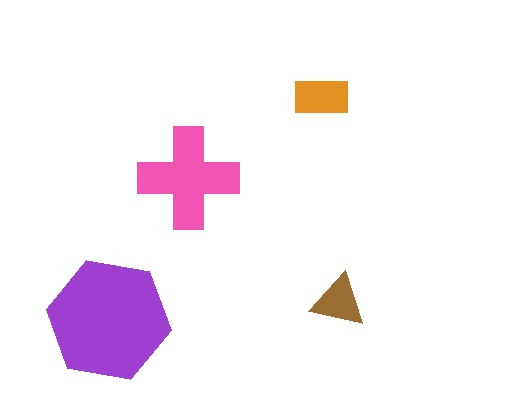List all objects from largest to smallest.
The purple hexagon, the pink cross, the orange rectangle, the brown triangle.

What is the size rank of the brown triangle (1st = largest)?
4th.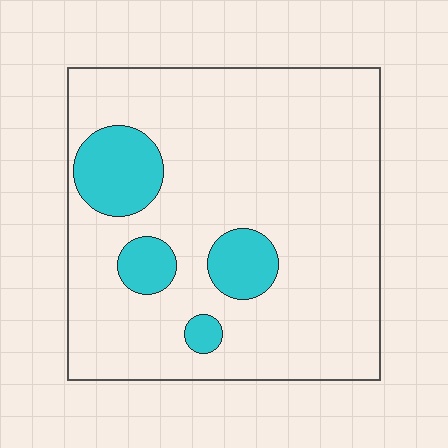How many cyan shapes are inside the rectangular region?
4.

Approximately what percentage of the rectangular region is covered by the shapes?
Approximately 15%.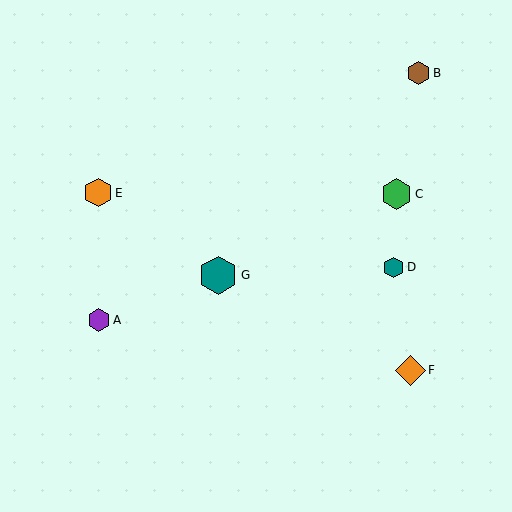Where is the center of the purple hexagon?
The center of the purple hexagon is at (99, 320).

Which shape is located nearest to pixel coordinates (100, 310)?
The purple hexagon (labeled A) at (99, 320) is nearest to that location.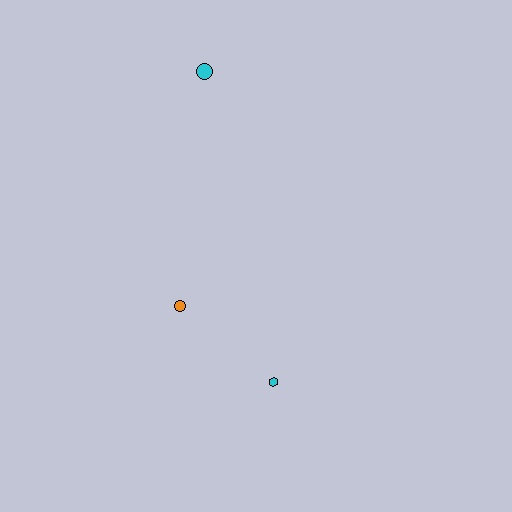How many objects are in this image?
There are 3 objects.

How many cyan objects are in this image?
There are 2 cyan objects.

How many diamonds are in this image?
There are no diamonds.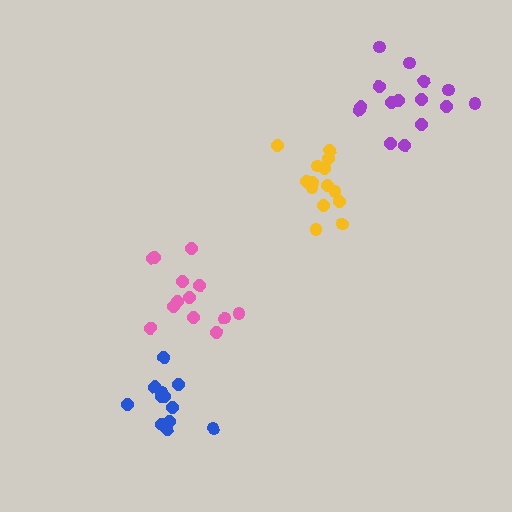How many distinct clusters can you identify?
There are 4 distinct clusters.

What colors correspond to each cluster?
The clusters are colored: pink, yellow, purple, blue.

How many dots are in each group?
Group 1: 13 dots, Group 2: 14 dots, Group 3: 15 dots, Group 4: 12 dots (54 total).